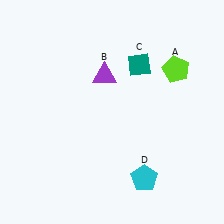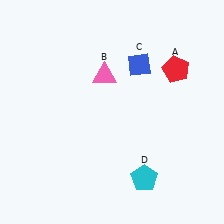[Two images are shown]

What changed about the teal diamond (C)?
In Image 1, C is teal. In Image 2, it changed to blue.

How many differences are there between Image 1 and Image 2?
There are 3 differences between the two images.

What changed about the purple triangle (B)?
In Image 1, B is purple. In Image 2, it changed to pink.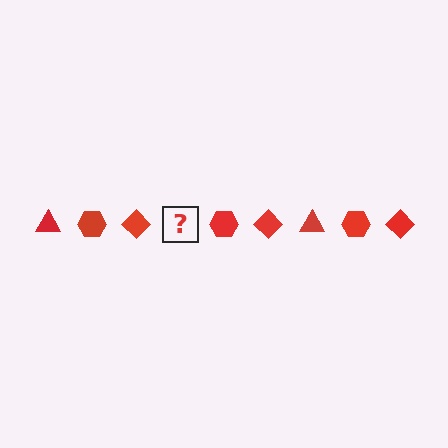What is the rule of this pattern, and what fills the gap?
The rule is that the pattern cycles through triangle, hexagon, diamond shapes in red. The gap should be filled with a red triangle.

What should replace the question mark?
The question mark should be replaced with a red triangle.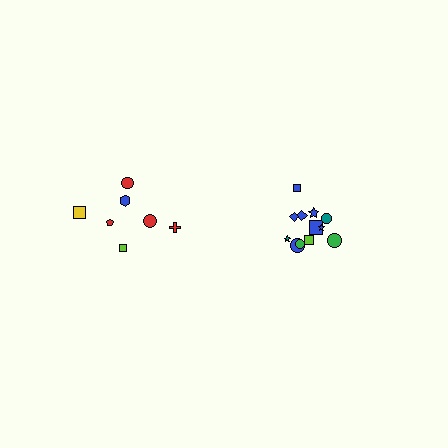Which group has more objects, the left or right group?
The right group.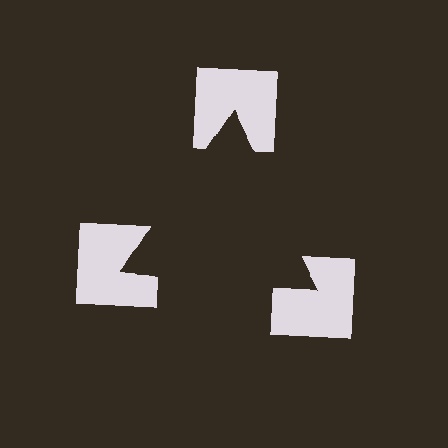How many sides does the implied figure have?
3 sides.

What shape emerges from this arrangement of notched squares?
An illusory triangle — its edges are inferred from the aligned wedge cuts in the notched squares, not physically drawn.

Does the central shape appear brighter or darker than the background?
It typically appears slightly darker than the background, even though no actual brightness change is drawn.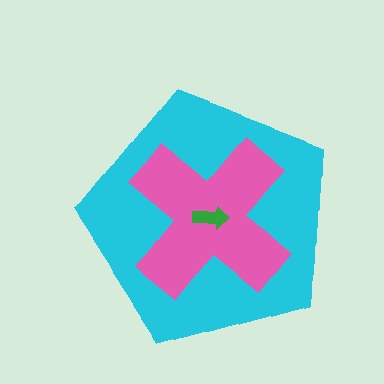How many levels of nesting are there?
3.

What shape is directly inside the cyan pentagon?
The pink cross.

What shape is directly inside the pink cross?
The green arrow.